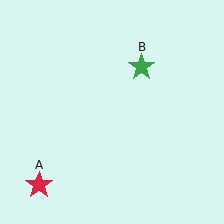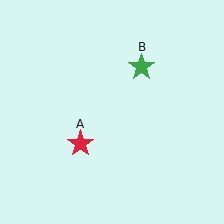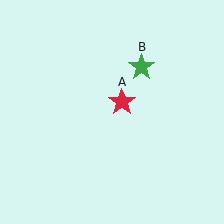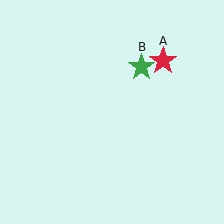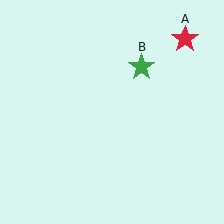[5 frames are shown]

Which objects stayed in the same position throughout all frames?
Green star (object B) remained stationary.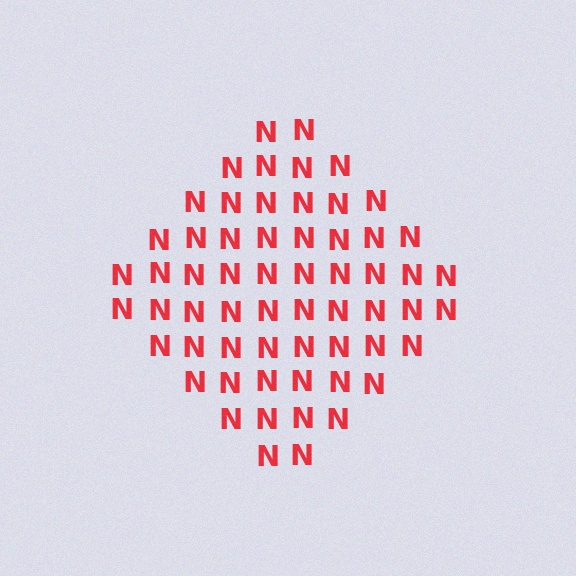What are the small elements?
The small elements are letter N's.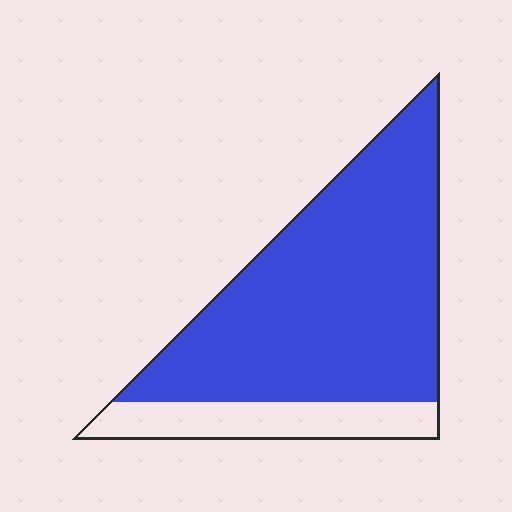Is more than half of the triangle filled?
Yes.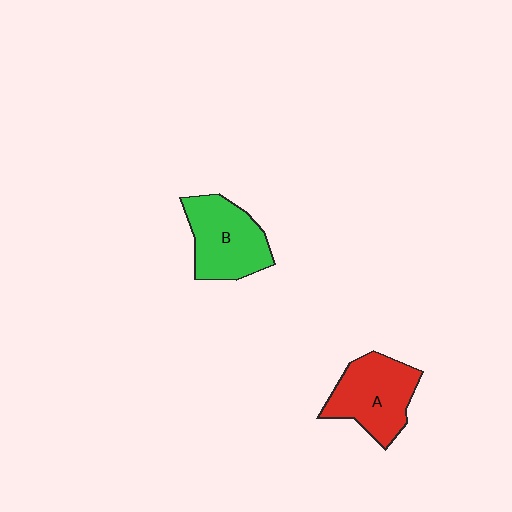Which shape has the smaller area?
Shape B (green).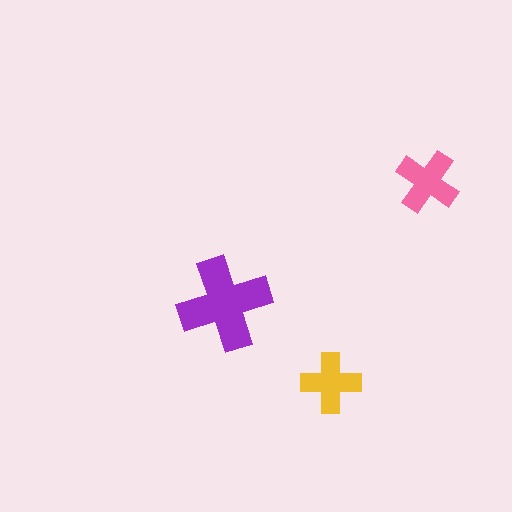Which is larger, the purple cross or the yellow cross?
The purple one.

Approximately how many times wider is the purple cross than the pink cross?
About 1.5 times wider.